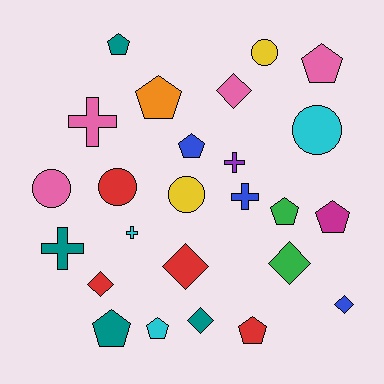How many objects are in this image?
There are 25 objects.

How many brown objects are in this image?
There are no brown objects.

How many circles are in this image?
There are 5 circles.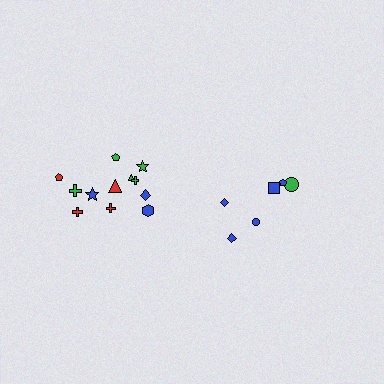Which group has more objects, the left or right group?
The left group.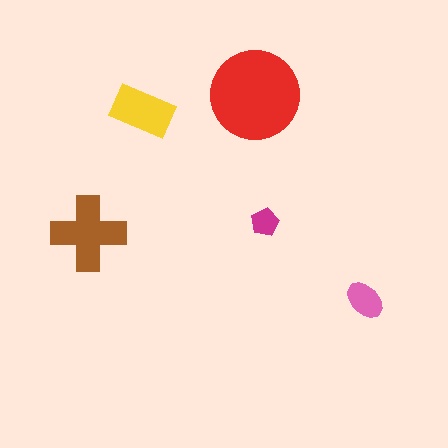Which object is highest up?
The red circle is topmost.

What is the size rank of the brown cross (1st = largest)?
2nd.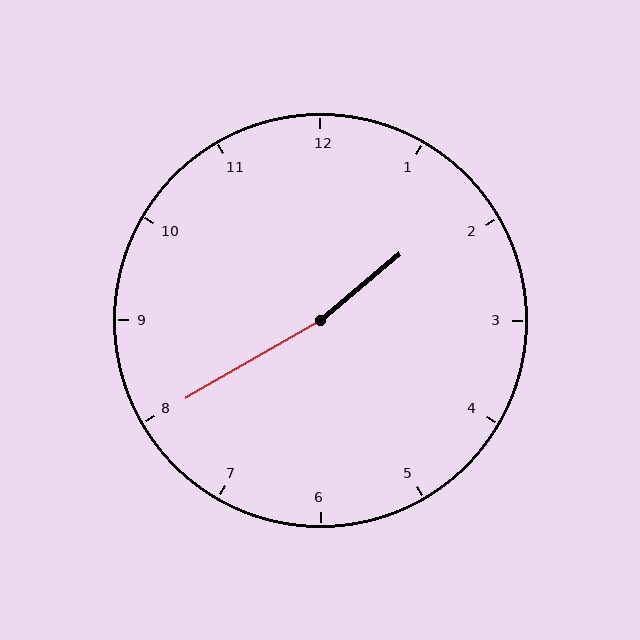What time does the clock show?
1:40.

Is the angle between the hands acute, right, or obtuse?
It is obtuse.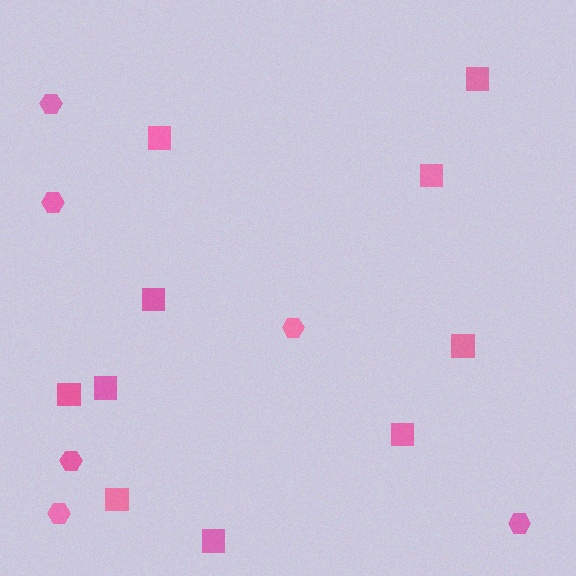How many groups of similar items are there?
There are 2 groups: one group of hexagons (6) and one group of squares (10).